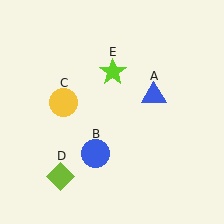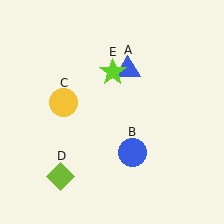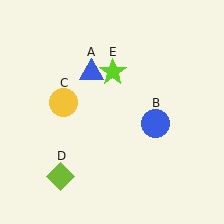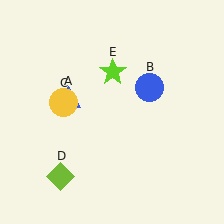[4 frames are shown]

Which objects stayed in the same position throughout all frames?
Yellow circle (object C) and lime diamond (object D) and lime star (object E) remained stationary.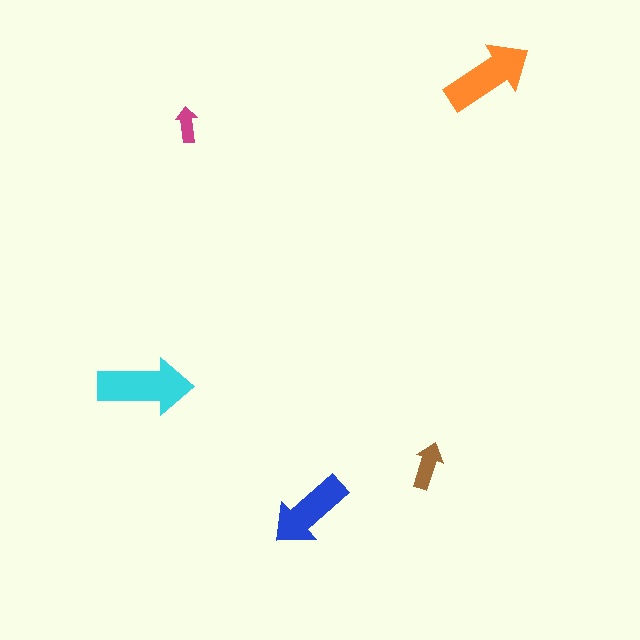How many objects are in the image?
There are 5 objects in the image.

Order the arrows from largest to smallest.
the cyan one, the orange one, the blue one, the brown one, the magenta one.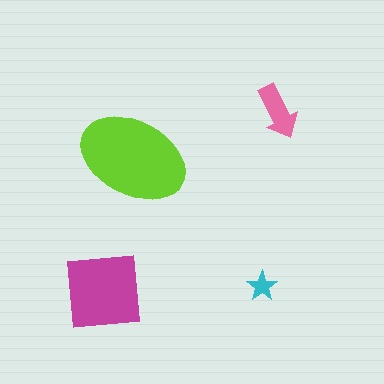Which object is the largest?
The lime ellipse.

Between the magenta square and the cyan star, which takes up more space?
The magenta square.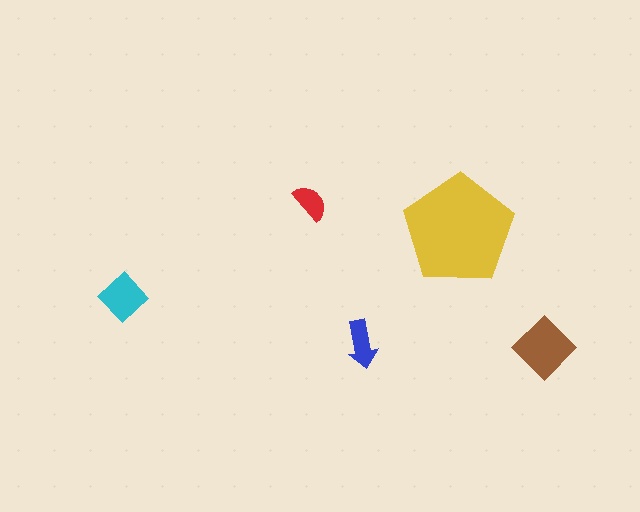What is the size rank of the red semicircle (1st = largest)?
5th.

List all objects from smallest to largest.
The red semicircle, the blue arrow, the cyan diamond, the brown diamond, the yellow pentagon.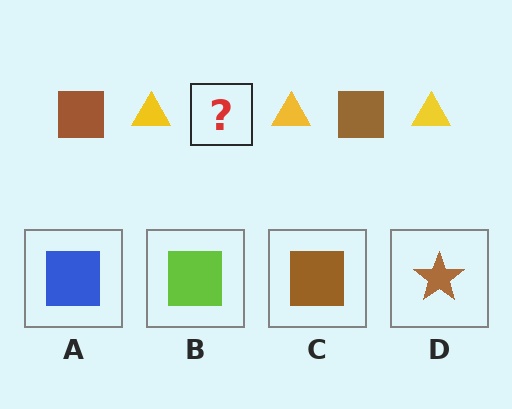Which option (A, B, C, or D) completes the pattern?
C.